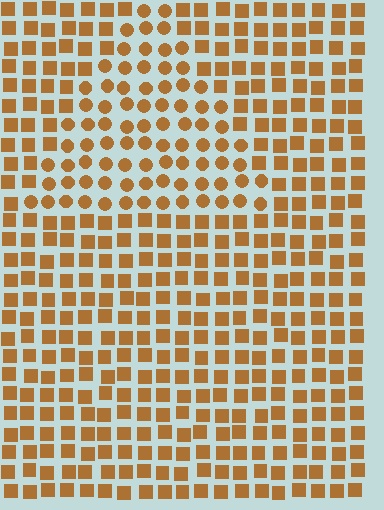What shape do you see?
I see a triangle.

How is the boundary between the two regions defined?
The boundary is defined by a change in element shape: circles inside vs. squares outside. All elements share the same color and spacing.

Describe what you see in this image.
The image is filled with small brown elements arranged in a uniform grid. A triangle-shaped region contains circles, while the surrounding area contains squares. The boundary is defined purely by the change in element shape.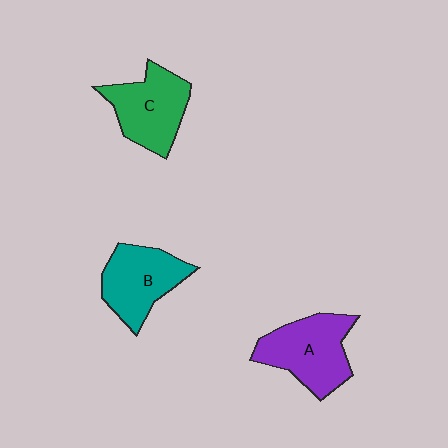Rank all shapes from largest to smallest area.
From largest to smallest: A (purple), C (green), B (teal).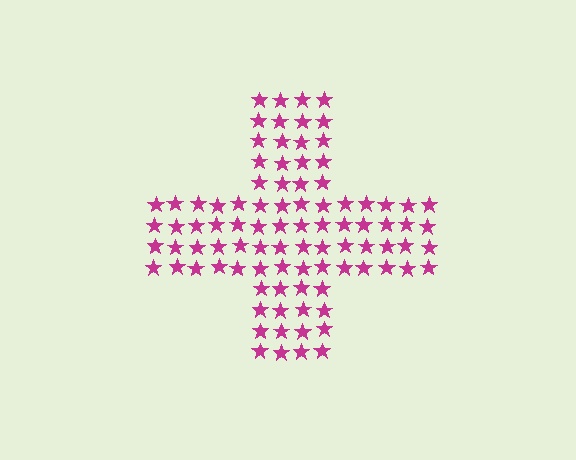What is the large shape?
The large shape is a cross.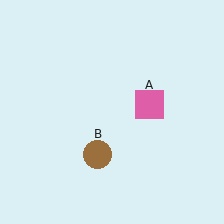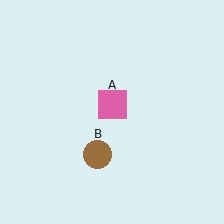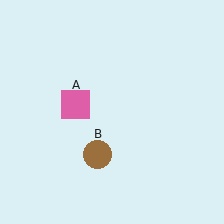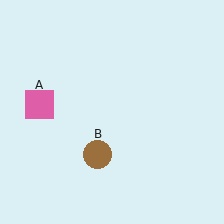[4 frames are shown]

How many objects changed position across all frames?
1 object changed position: pink square (object A).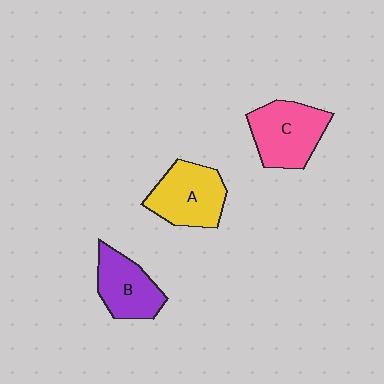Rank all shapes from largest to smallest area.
From largest to smallest: C (pink), A (yellow), B (purple).